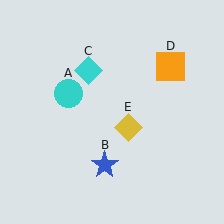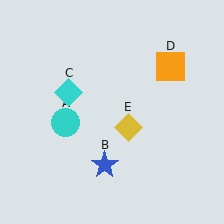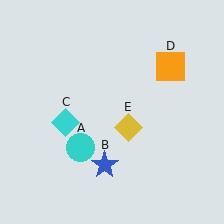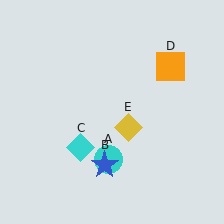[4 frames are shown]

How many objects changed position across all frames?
2 objects changed position: cyan circle (object A), cyan diamond (object C).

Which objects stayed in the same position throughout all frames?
Blue star (object B) and orange square (object D) and yellow diamond (object E) remained stationary.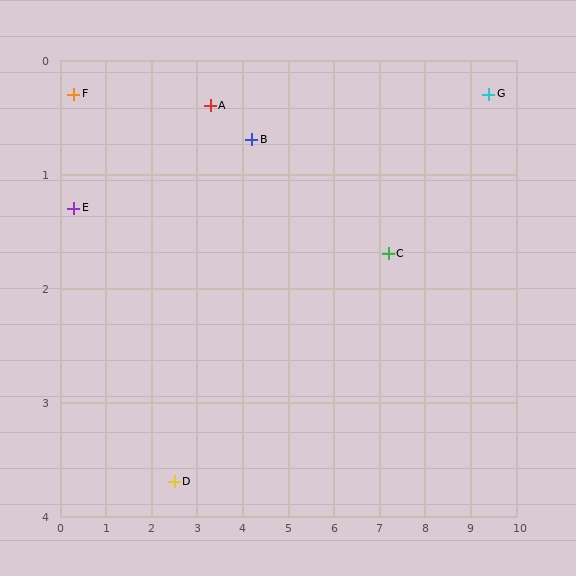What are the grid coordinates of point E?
Point E is at approximately (0.3, 1.3).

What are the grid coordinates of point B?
Point B is at approximately (4.2, 0.7).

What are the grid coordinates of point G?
Point G is at approximately (9.4, 0.3).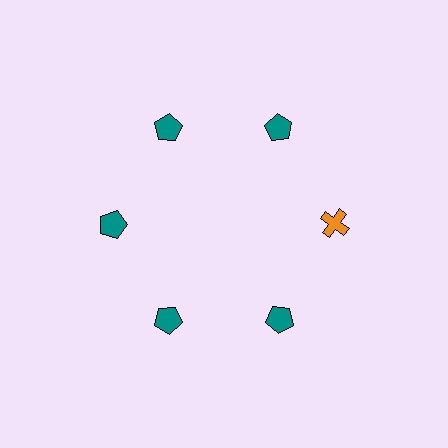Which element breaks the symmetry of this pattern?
The orange cross at roughly the 3 o'clock position breaks the symmetry. All other shapes are teal pentagons.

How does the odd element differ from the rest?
It differs in both color (orange instead of teal) and shape (cross instead of pentagon).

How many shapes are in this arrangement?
There are 6 shapes arranged in a ring pattern.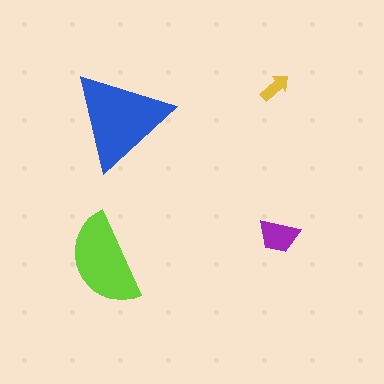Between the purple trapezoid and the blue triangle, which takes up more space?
The blue triangle.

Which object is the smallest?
The yellow arrow.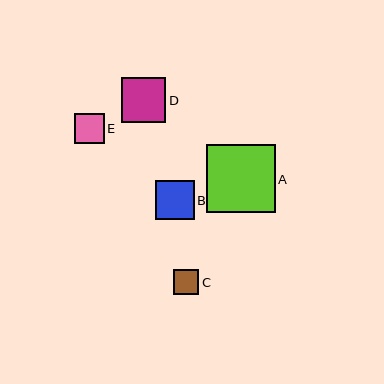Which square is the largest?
Square A is the largest with a size of approximately 68 pixels.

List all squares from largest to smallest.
From largest to smallest: A, D, B, E, C.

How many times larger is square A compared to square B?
Square A is approximately 1.8 times the size of square B.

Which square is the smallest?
Square C is the smallest with a size of approximately 25 pixels.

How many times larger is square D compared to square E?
Square D is approximately 1.5 times the size of square E.